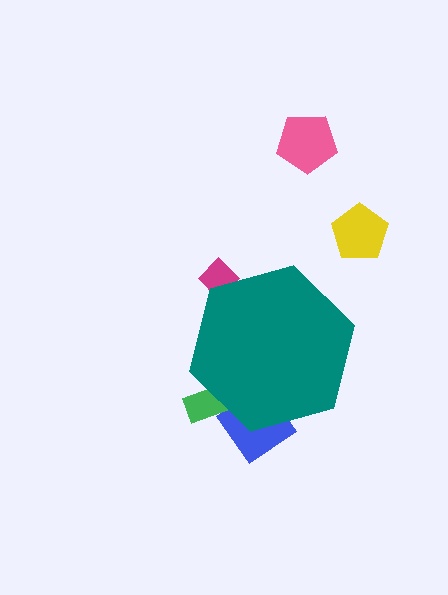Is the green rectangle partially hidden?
Yes, the green rectangle is partially hidden behind the teal hexagon.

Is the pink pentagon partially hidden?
No, the pink pentagon is fully visible.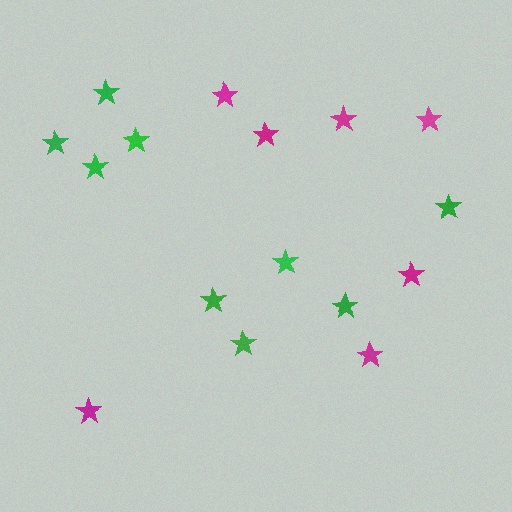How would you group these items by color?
There are 2 groups: one group of magenta stars (7) and one group of green stars (9).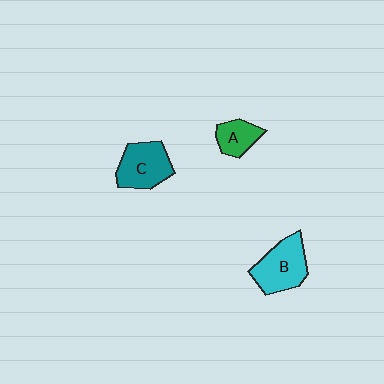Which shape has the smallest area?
Shape A (green).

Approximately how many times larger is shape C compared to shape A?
Approximately 1.6 times.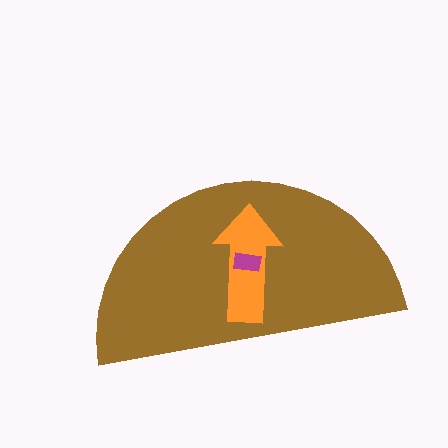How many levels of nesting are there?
3.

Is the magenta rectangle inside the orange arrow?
Yes.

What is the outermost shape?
The brown semicircle.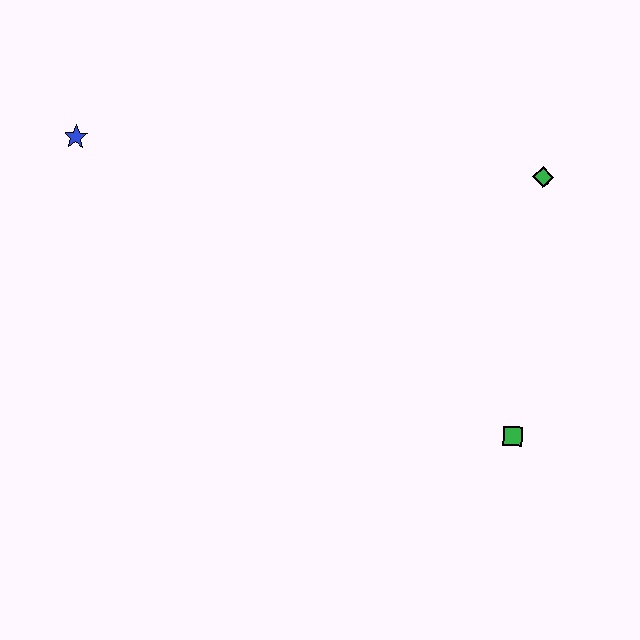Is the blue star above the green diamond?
Yes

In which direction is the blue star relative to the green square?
The blue star is to the left of the green square.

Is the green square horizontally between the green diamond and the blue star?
Yes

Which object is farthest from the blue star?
The green square is farthest from the blue star.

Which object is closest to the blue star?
The green diamond is closest to the blue star.